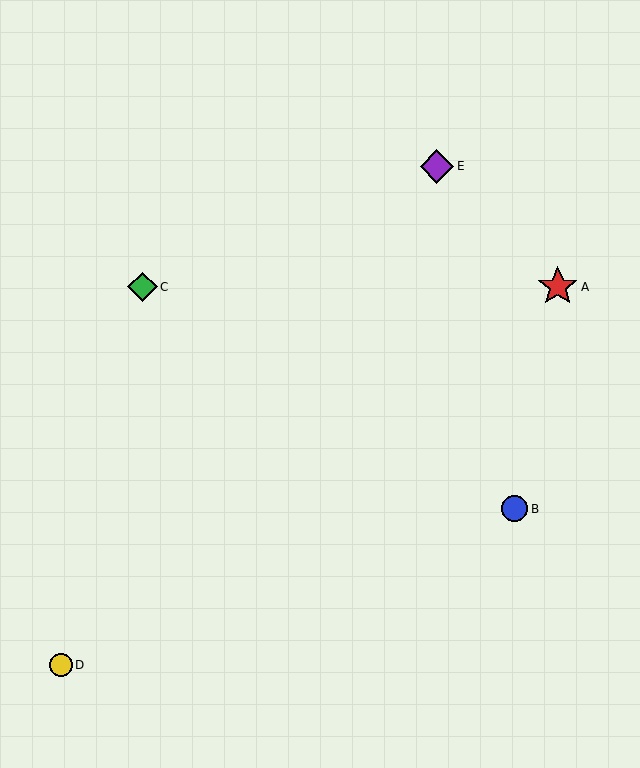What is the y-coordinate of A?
Object A is at y≈287.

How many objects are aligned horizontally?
2 objects (A, C) are aligned horizontally.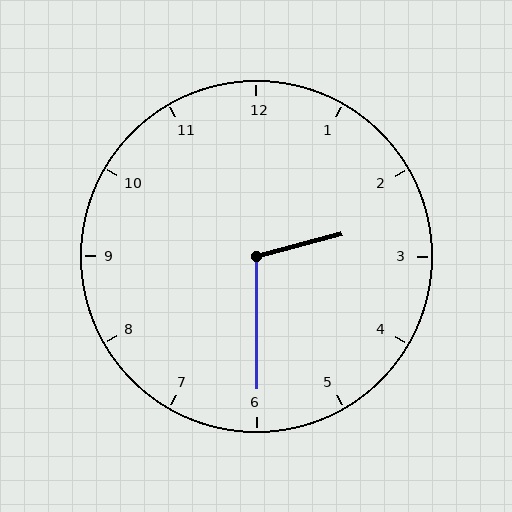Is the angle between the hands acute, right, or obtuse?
It is obtuse.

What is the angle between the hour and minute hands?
Approximately 105 degrees.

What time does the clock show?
2:30.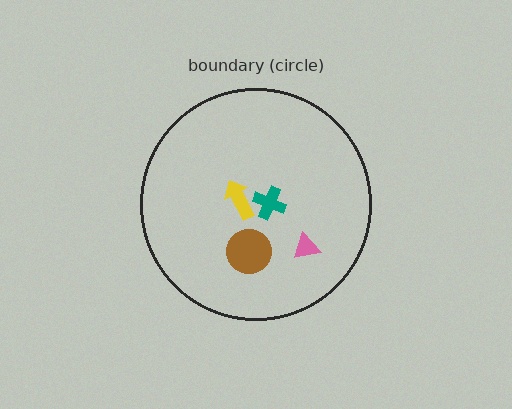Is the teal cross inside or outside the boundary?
Inside.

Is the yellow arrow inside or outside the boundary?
Inside.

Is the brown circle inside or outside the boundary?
Inside.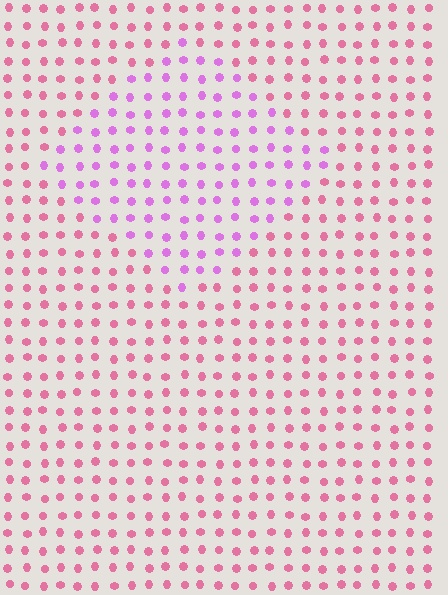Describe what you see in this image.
The image is filled with small pink elements in a uniform arrangement. A diamond-shaped region is visible where the elements are tinted to a slightly different hue, forming a subtle color boundary.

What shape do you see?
I see a diamond.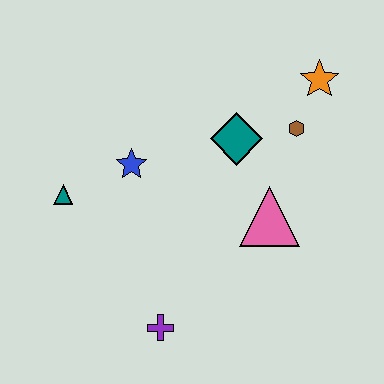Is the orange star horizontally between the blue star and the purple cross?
No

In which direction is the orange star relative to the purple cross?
The orange star is above the purple cross.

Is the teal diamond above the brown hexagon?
No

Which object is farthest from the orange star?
The purple cross is farthest from the orange star.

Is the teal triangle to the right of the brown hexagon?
No